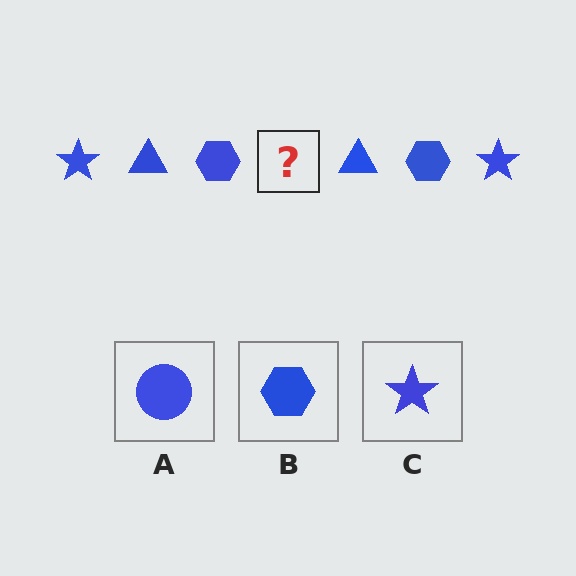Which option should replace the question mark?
Option C.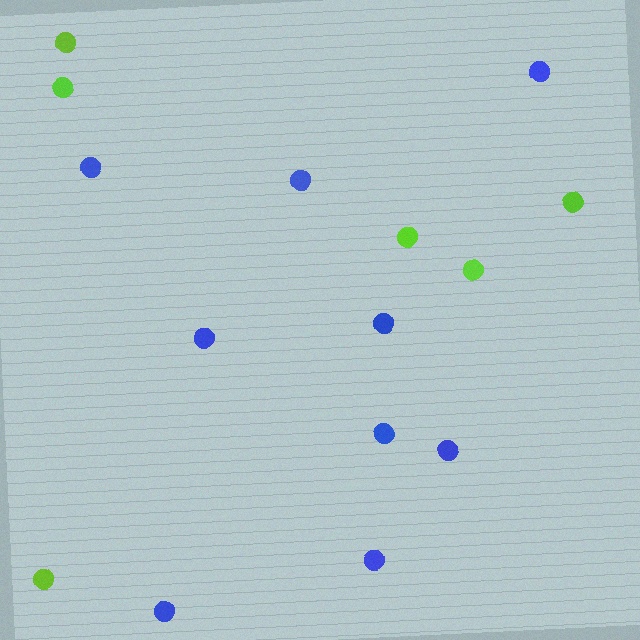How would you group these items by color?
There are 2 groups: one group of blue circles (9) and one group of lime circles (6).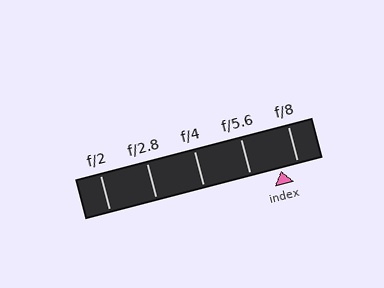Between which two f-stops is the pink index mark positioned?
The index mark is between f/5.6 and f/8.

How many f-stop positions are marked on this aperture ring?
There are 5 f-stop positions marked.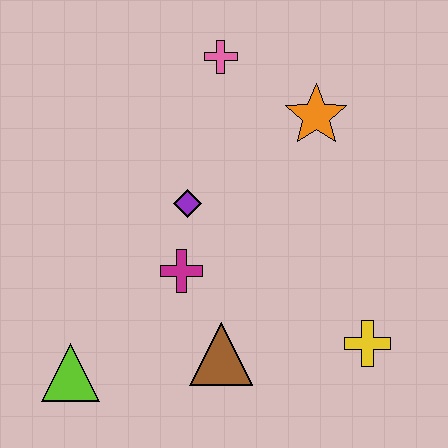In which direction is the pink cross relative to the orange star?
The pink cross is to the left of the orange star.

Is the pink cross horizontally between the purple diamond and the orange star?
Yes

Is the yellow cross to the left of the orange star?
No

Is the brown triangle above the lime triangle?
Yes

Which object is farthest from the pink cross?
The lime triangle is farthest from the pink cross.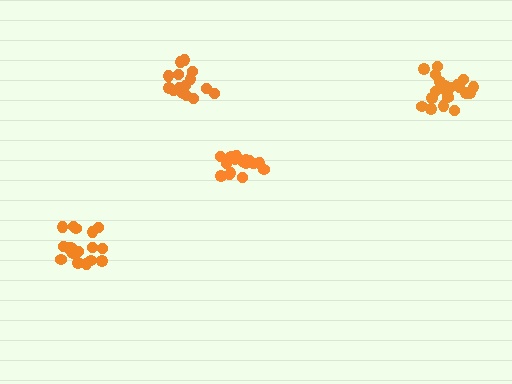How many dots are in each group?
Group 1: 18 dots, Group 2: 21 dots, Group 3: 17 dots, Group 4: 15 dots (71 total).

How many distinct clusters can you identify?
There are 4 distinct clusters.